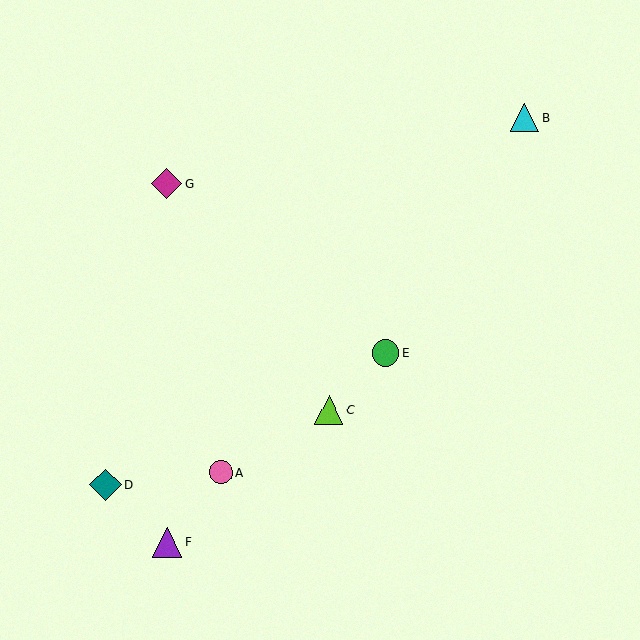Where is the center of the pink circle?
The center of the pink circle is at (221, 472).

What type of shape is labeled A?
Shape A is a pink circle.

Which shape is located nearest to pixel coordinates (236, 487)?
The pink circle (labeled A) at (221, 472) is nearest to that location.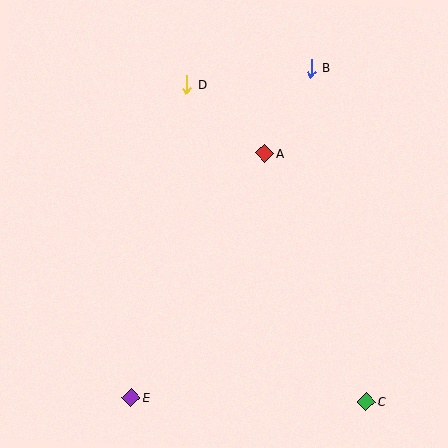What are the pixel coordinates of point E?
Point E is at (131, 398).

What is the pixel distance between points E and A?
The distance between E and A is 278 pixels.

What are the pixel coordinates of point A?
Point A is at (265, 154).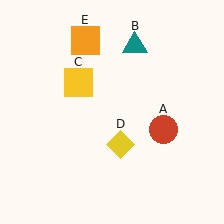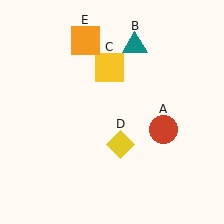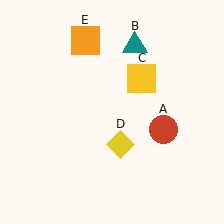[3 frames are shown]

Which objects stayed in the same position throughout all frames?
Red circle (object A) and teal triangle (object B) and yellow diamond (object D) and orange square (object E) remained stationary.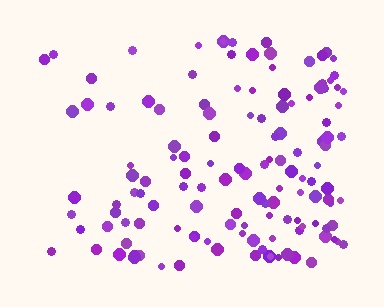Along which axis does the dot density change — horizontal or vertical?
Horizontal.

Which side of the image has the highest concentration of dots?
The right.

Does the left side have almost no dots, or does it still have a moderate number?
Still a moderate number, just noticeably fewer than the right.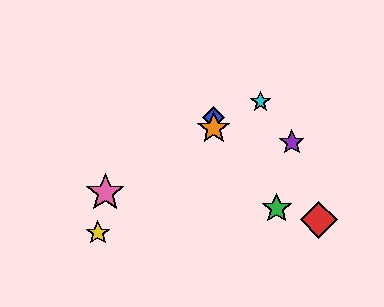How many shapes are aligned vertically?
2 shapes (the blue diamond, the orange star) are aligned vertically.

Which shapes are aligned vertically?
The blue diamond, the orange star are aligned vertically.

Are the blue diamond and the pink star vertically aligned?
No, the blue diamond is at x≈214 and the pink star is at x≈105.